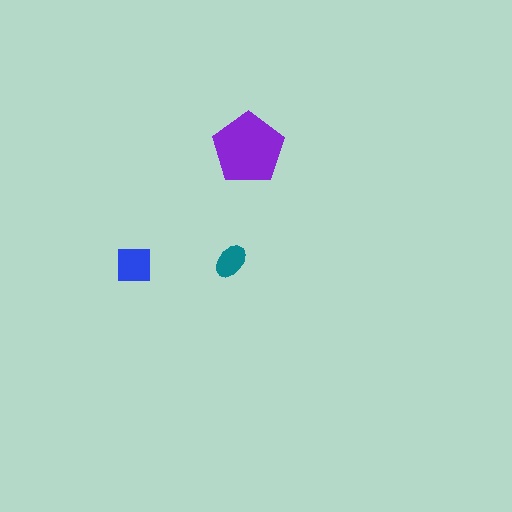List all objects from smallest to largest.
The teal ellipse, the blue square, the purple pentagon.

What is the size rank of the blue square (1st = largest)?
2nd.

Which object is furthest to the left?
The blue square is leftmost.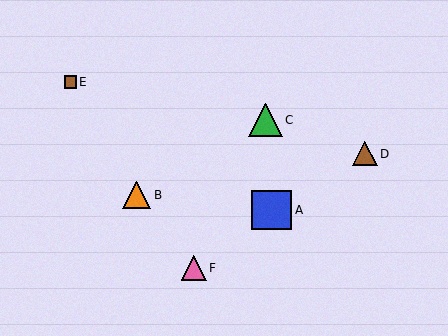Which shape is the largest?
The blue square (labeled A) is the largest.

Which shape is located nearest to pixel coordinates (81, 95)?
The brown square (labeled E) at (70, 82) is nearest to that location.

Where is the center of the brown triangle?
The center of the brown triangle is at (365, 154).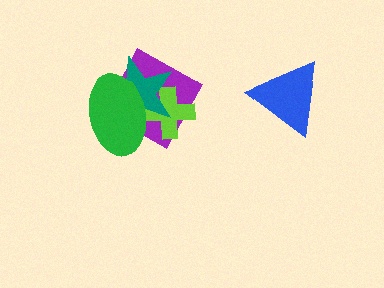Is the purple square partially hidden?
Yes, it is partially covered by another shape.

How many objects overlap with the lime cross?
3 objects overlap with the lime cross.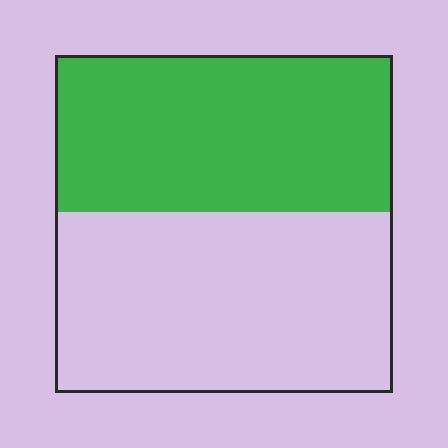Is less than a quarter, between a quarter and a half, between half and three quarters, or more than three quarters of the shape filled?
Between a quarter and a half.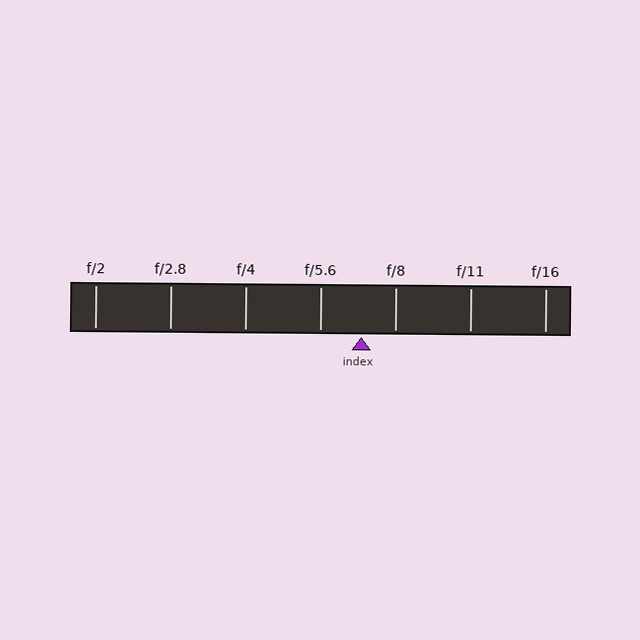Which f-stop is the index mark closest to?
The index mark is closest to f/8.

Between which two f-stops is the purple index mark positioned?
The index mark is between f/5.6 and f/8.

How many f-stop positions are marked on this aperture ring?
There are 7 f-stop positions marked.